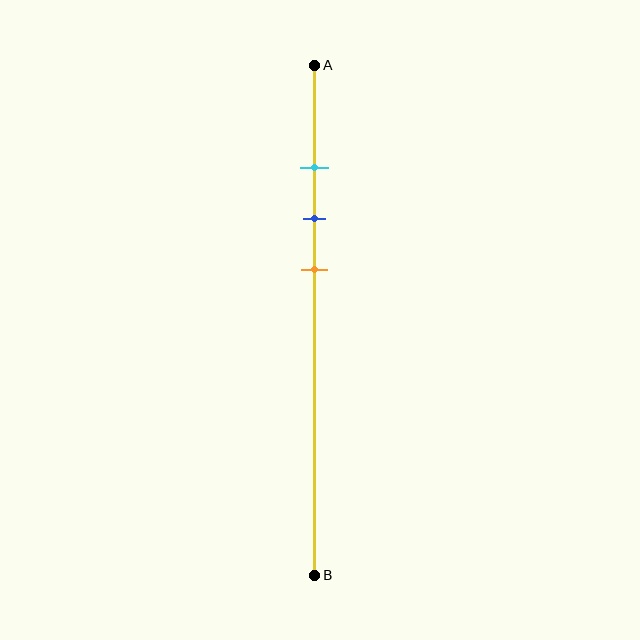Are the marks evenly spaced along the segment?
Yes, the marks are approximately evenly spaced.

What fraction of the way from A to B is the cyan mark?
The cyan mark is approximately 20% (0.2) of the way from A to B.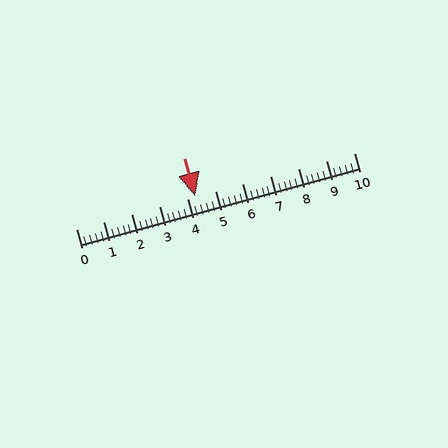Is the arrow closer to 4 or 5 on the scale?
The arrow is closer to 4.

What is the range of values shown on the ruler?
The ruler shows values from 0 to 10.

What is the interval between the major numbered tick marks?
The major tick marks are spaced 1 units apart.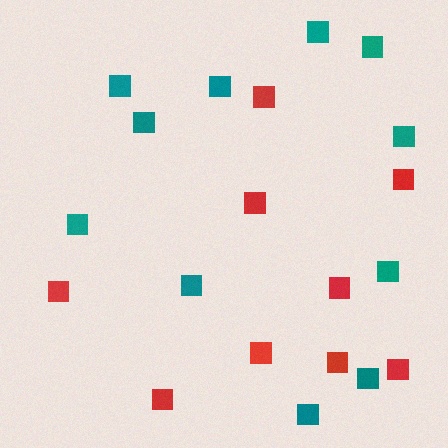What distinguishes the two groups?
There are 2 groups: one group of red squares (9) and one group of teal squares (11).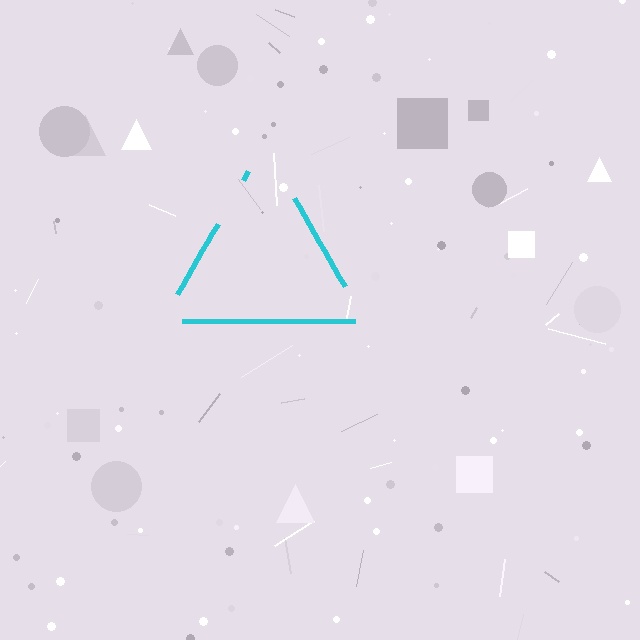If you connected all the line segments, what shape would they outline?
They would outline a triangle.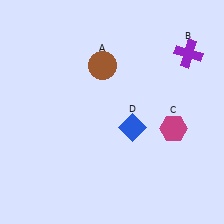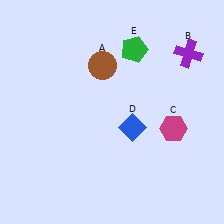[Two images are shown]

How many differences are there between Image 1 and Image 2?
There is 1 difference between the two images.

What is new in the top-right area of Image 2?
A green pentagon (E) was added in the top-right area of Image 2.